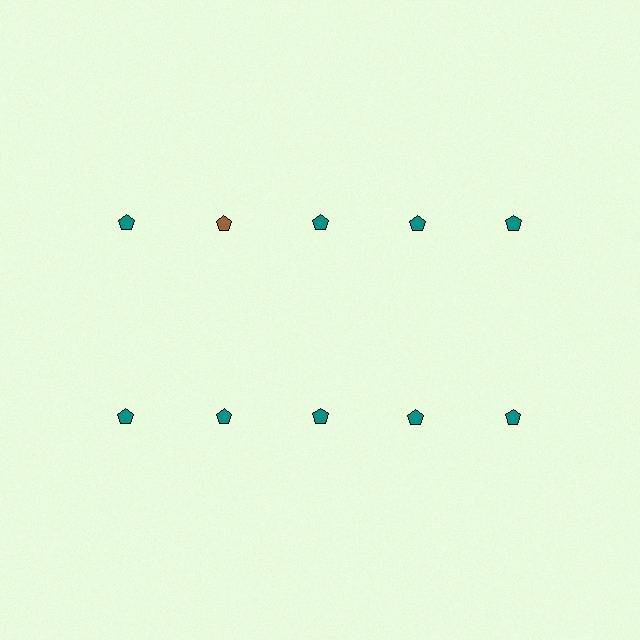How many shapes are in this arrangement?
There are 10 shapes arranged in a grid pattern.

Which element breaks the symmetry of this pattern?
The brown pentagon in the top row, second from left column breaks the symmetry. All other shapes are teal pentagons.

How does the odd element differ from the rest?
It has a different color: brown instead of teal.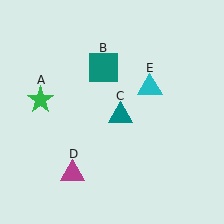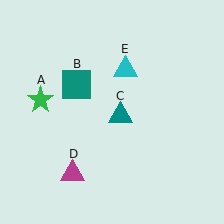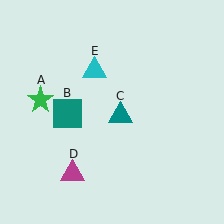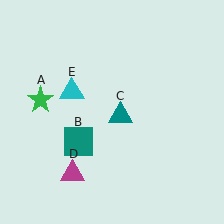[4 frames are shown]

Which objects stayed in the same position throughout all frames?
Green star (object A) and teal triangle (object C) and magenta triangle (object D) remained stationary.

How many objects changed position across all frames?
2 objects changed position: teal square (object B), cyan triangle (object E).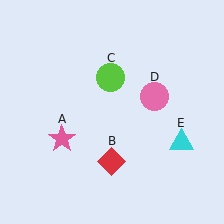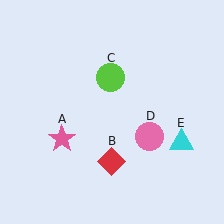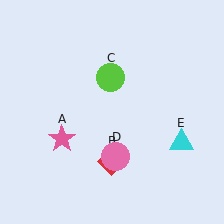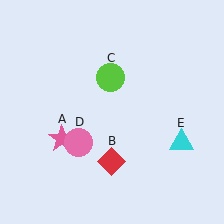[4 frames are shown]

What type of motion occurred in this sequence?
The pink circle (object D) rotated clockwise around the center of the scene.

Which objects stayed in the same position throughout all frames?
Pink star (object A) and red diamond (object B) and lime circle (object C) and cyan triangle (object E) remained stationary.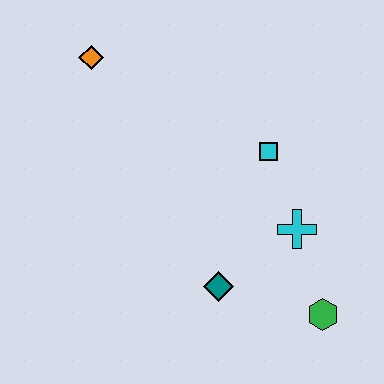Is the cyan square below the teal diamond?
No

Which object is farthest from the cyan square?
The orange diamond is farthest from the cyan square.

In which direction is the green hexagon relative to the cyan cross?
The green hexagon is below the cyan cross.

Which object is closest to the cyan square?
The cyan cross is closest to the cyan square.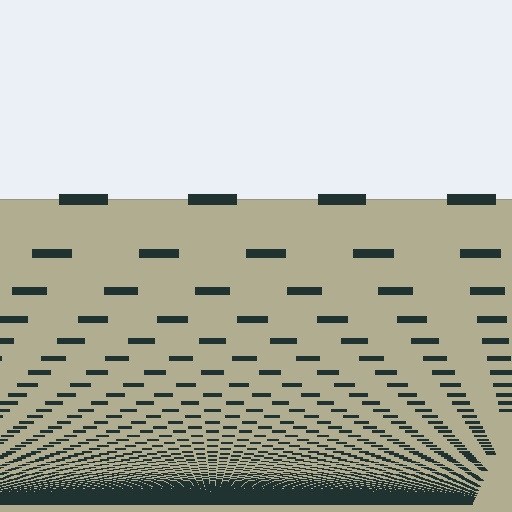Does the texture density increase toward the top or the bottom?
Density increases toward the bottom.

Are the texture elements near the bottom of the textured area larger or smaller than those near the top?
Smaller. The gradient is inverted — elements near the bottom are smaller and denser.